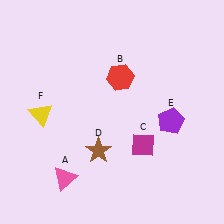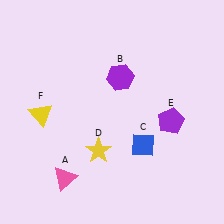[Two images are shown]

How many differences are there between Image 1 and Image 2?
There are 3 differences between the two images.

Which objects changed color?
B changed from red to purple. C changed from magenta to blue. D changed from brown to yellow.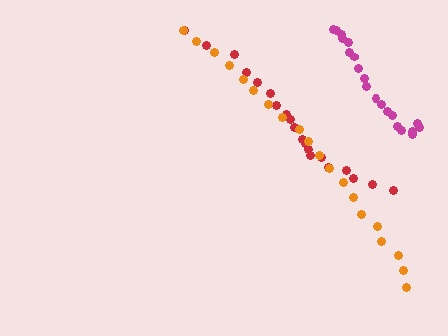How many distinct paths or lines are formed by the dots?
There are 3 distinct paths.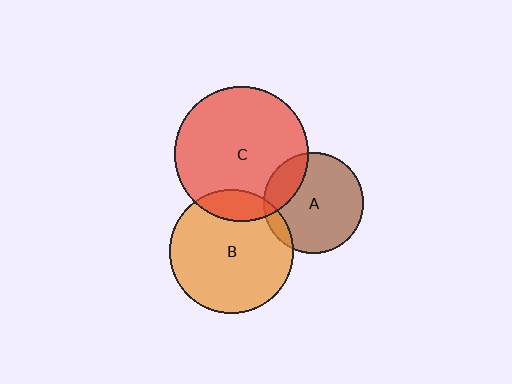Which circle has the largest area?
Circle C (red).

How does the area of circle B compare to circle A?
Approximately 1.5 times.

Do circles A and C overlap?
Yes.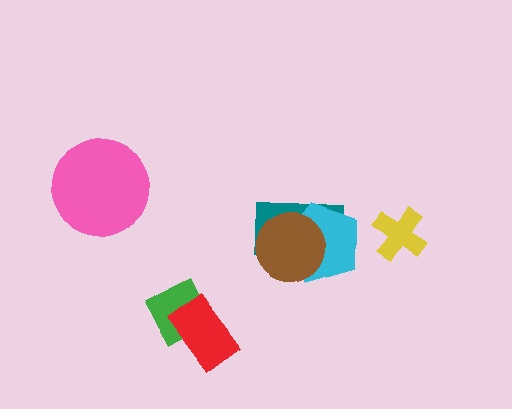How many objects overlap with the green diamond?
1 object overlaps with the green diamond.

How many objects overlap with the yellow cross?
0 objects overlap with the yellow cross.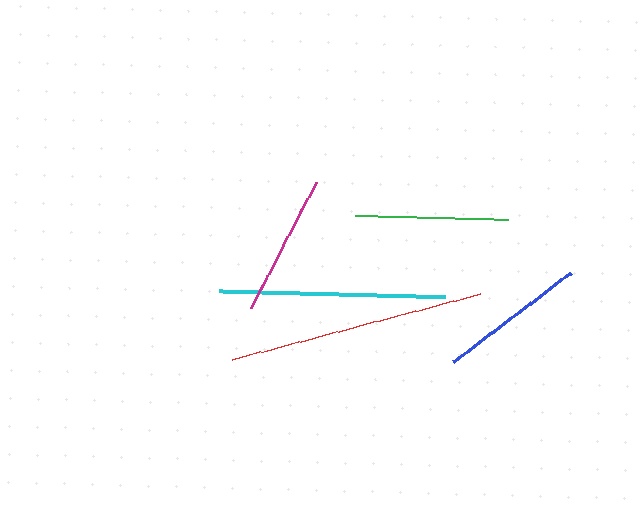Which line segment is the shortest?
The magenta line is the shortest at approximately 143 pixels.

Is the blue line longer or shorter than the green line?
The green line is longer than the blue line.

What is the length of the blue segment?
The blue segment is approximately 147 pixels long.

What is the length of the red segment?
The red segment is approximately 256 pixels long.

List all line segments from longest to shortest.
From longest to shortest: red, cyan, green, blue, magenta.